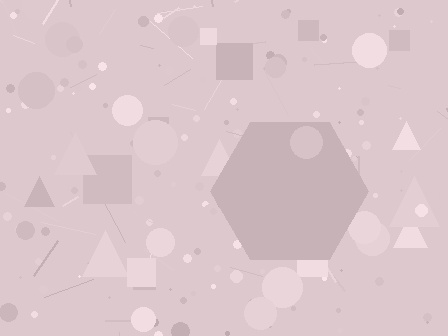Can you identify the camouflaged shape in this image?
The camouflaged shape is a hexagon.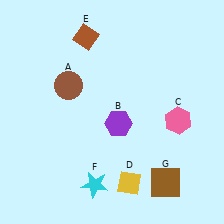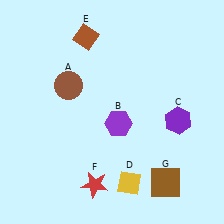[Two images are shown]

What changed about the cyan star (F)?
In Image 1, F is cyan. In Image 2, it changed to red.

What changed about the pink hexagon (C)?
In Image 1, C is pink. In Image 2, it changed to purple.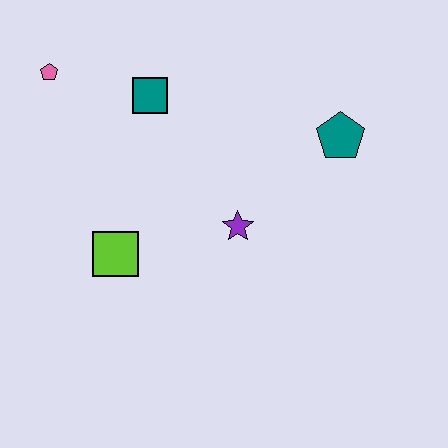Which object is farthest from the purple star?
The pink pentagon is farthest from the purple star.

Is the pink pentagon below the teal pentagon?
No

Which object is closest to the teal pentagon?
The purple star is closest to the teal pentagon.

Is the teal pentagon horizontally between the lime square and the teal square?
No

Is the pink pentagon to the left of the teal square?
Yes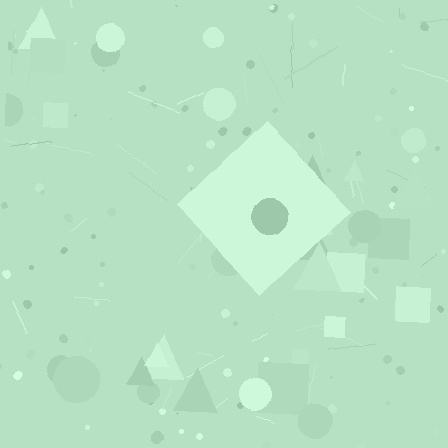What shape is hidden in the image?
A diamond is hidden in the image.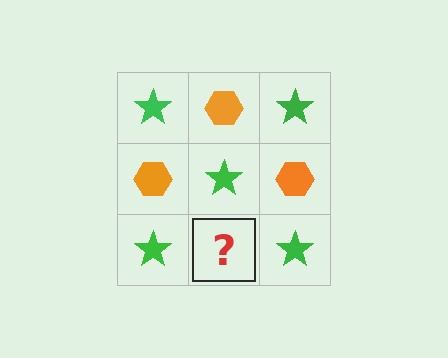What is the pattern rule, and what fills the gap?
The rule is that it alternates green star and orange hexagon in a checkerboard pattern. The gap should be filled with an orange hexagon.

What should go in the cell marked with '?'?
The missing cell should contain an orange hexagon.